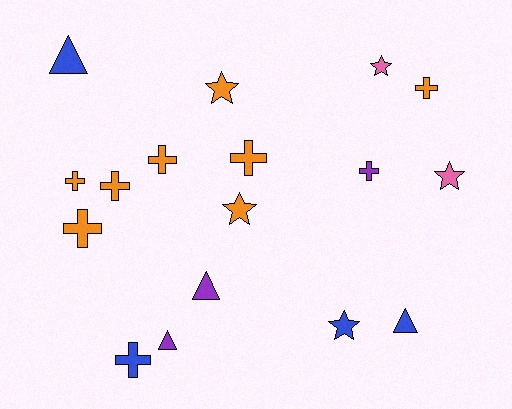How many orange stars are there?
There are 2 orange stars.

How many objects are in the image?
There are 17 objects.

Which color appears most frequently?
Orange, with 8 objects.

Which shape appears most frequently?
Cross, with 8 objects.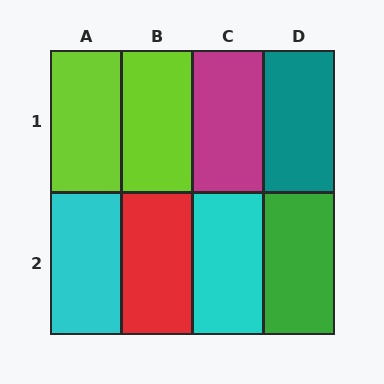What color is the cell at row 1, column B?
Lime.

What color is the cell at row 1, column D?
Teal.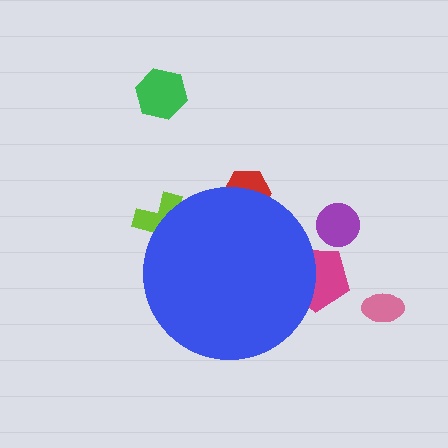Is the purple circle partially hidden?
No, the purple circle is fully visible.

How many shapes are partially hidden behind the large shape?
3 shapes are partially hidden.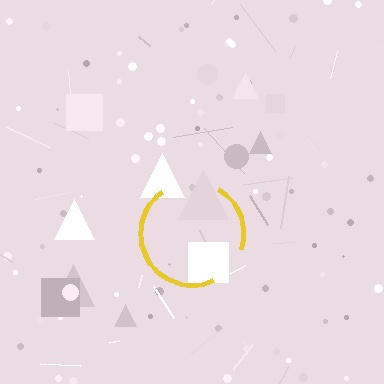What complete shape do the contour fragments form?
The contour fragments form a circle.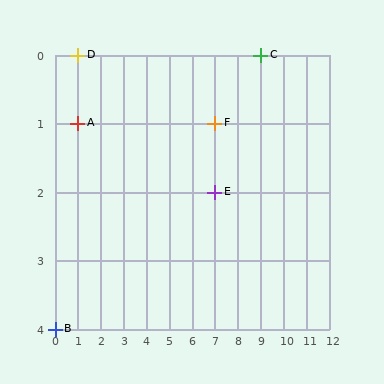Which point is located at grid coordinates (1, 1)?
Point A is at (1, 1).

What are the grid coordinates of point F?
Point F is at grid coordinates (7, 1).